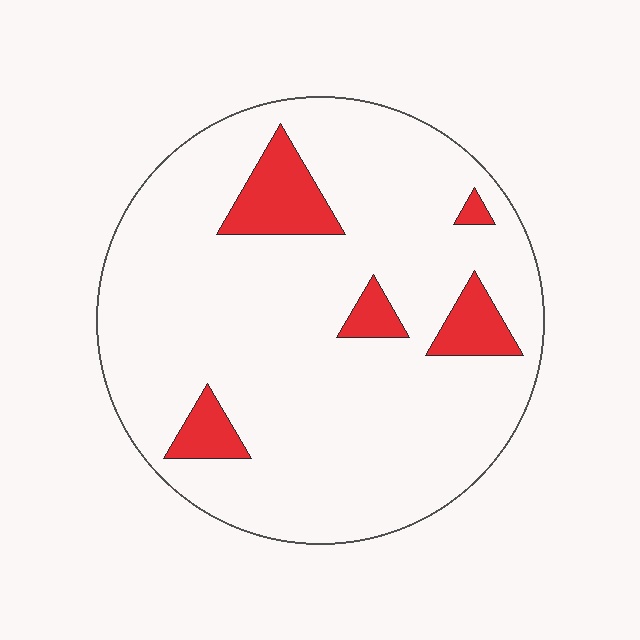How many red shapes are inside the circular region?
5.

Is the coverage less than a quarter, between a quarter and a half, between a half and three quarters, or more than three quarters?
Less than a quarter.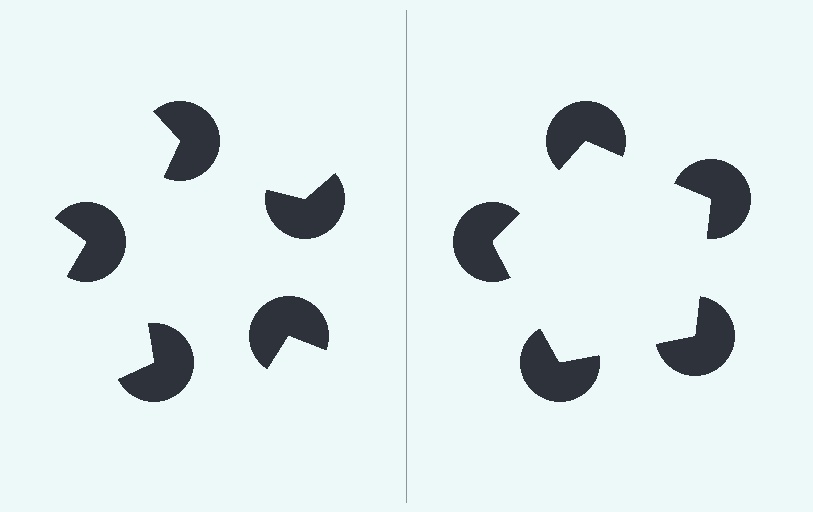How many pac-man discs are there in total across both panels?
10 — 5 on each side.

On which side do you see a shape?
An illusory pentagon appears on the right side. On the left side the wedge cuts are rotated, so no coherent shape forms.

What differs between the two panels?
The pac-man discs are positioned identically on both sides; only the wedge orientations differ. On the right they align to a pentagon; on the left they are misaligned.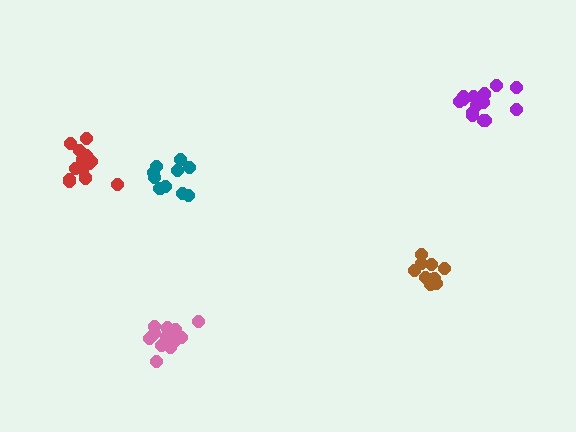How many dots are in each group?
Group 1: 10 dots, Group 2: 10 dots, Group 3: 14 dots, Group 4: 14 dots, Group 5: 13 dots (61 total).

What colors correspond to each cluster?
The clusters are colored: brown, teal, purple, red, pink.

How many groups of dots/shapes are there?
There are 5 groups.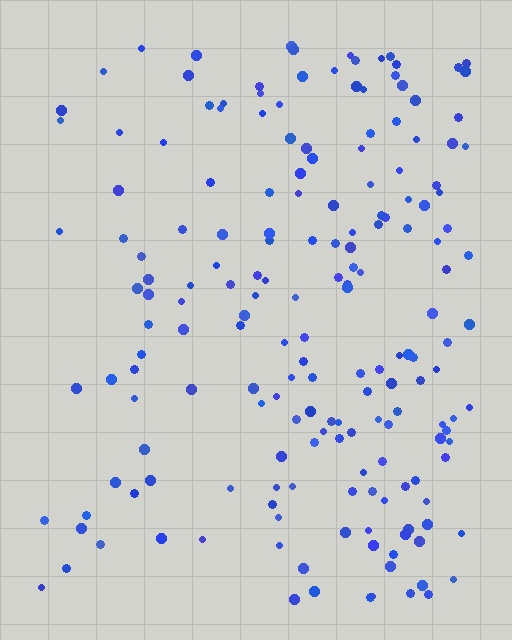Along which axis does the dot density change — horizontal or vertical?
Horizontal.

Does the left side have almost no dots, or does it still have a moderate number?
Still a moderate number, just noticeably fewer than the right.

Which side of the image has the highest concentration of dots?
The right.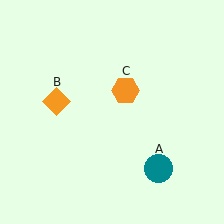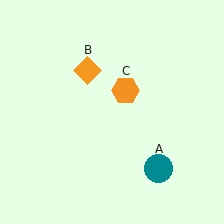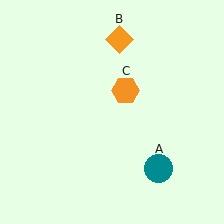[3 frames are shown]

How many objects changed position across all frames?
1 object changed position: orange diamond (object B).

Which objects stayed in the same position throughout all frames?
Teal circle (object A) and orange hexagon (object C) remained stationary.